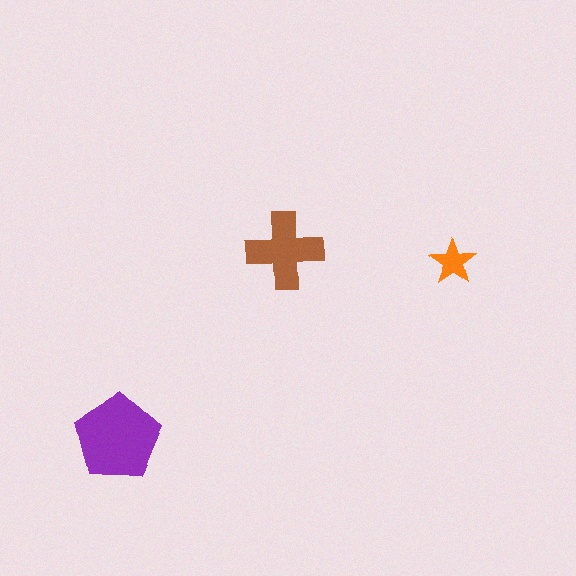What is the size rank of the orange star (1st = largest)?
3rd.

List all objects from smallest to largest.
The orange star, the brown cross, the purple pentagon.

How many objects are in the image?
There are 3 objects in the image.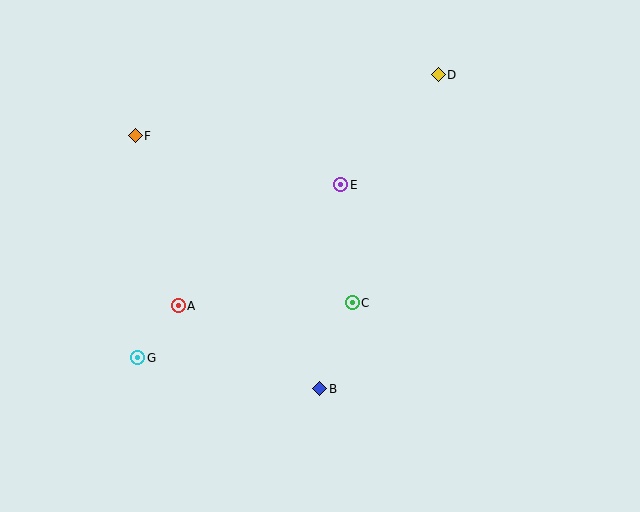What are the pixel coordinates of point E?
Point E is at (341, 185).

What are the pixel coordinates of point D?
Point D is at (438, 75).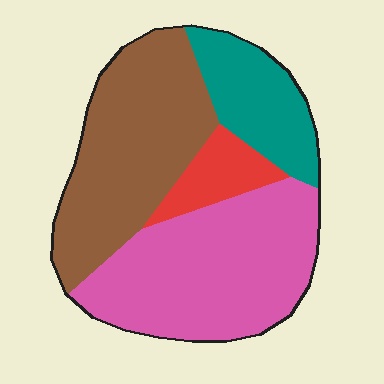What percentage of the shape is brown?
Brown takes up about one third (1/3) of the shape.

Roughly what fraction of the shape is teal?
Teal covers 16% of the shape.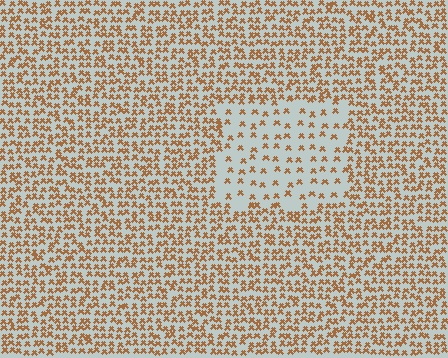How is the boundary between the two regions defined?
The boundary is defined by a change in element density (approximately 2.3x ratio). All elements are the same color, size, and shape.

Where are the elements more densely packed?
The elements are more densely packed outside the rectangle boundary.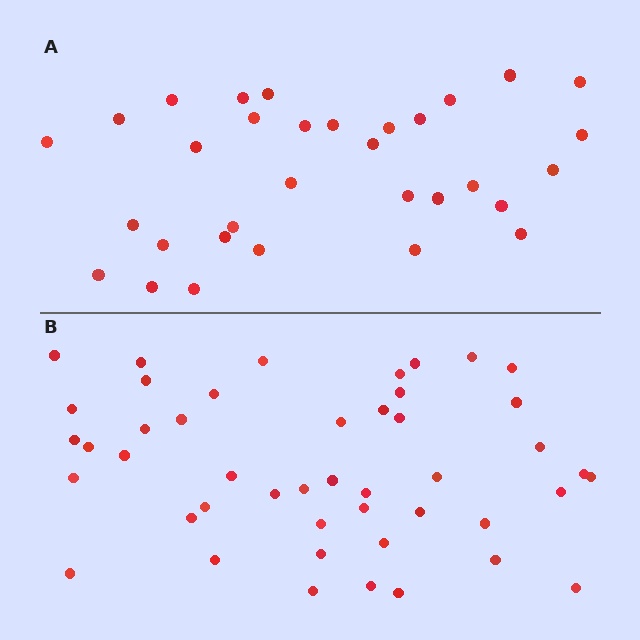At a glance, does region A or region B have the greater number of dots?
Region B (the bottom region) has more dots.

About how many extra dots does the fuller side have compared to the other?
Region B has approximately 15 more dots than region A.